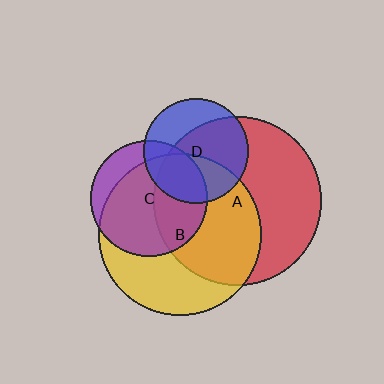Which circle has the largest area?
Circle A (red).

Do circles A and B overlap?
Yes.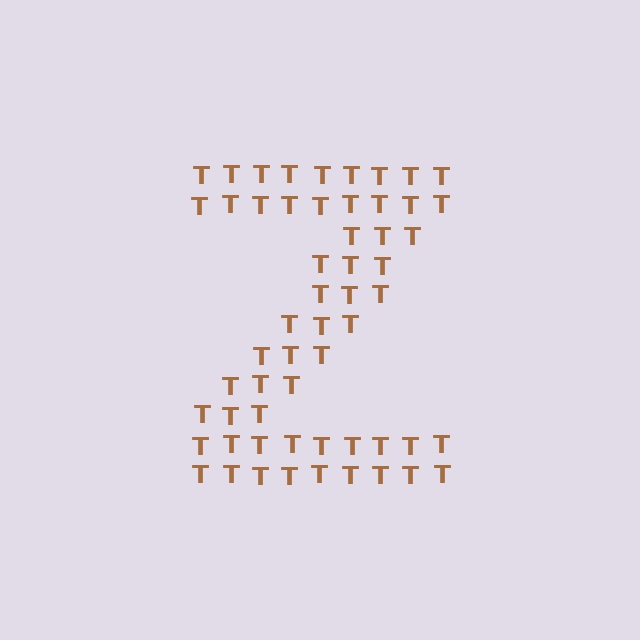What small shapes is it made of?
It is made of small letter T's.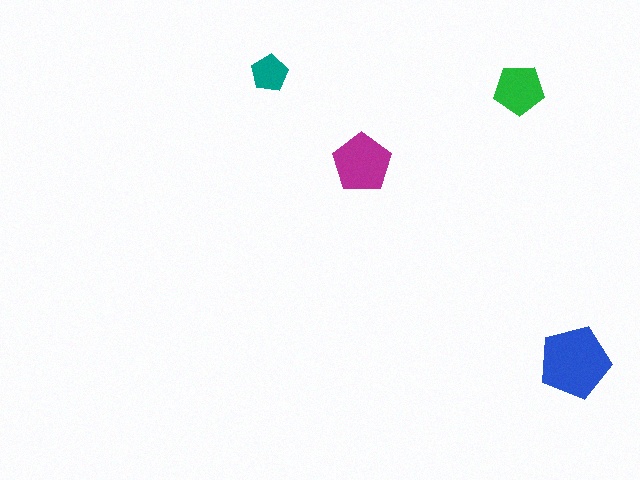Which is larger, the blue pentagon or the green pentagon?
The blue one.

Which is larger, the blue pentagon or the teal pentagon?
The blue one.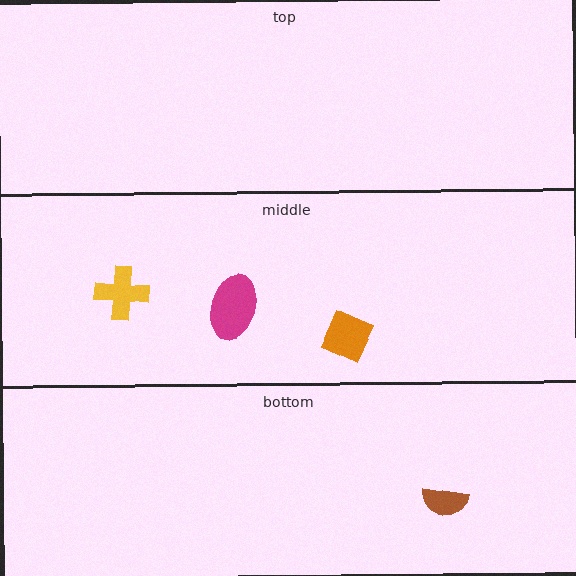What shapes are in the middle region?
The magenta ellipse, the yellow cross, the orange diamond.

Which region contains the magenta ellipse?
The middle region.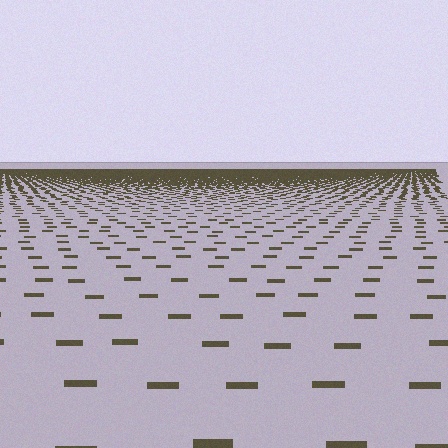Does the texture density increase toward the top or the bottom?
Density increases toward the top.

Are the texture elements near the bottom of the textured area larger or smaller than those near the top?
Larger. Near the bottom, elements are closer to the viewer and appear at a bigger on-screen size.